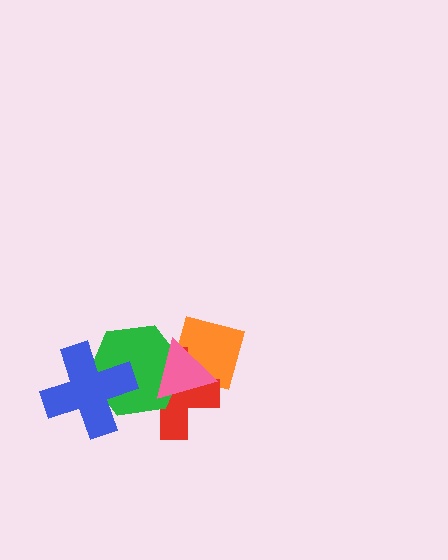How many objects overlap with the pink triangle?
3 objects overlap with the pink triangle.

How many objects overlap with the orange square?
2 objects overlap with the orange square.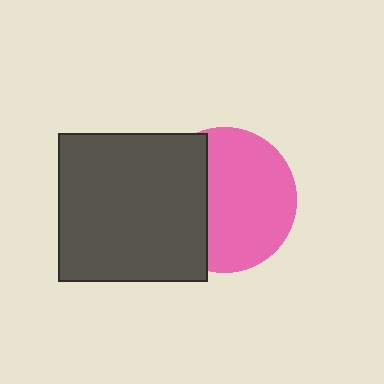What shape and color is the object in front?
The object in front is a dark gray square.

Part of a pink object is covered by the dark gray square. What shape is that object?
It is a circle.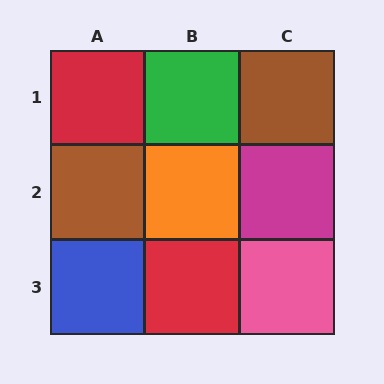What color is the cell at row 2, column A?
Brown.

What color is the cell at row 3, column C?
Pink.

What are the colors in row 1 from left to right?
Red, green, brown.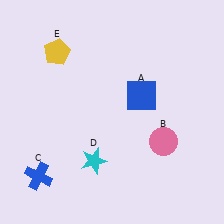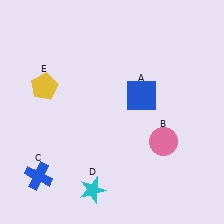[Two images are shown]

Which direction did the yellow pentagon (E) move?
The yellow pentagon (E) moved down.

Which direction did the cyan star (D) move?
The cyan star (D) moved down.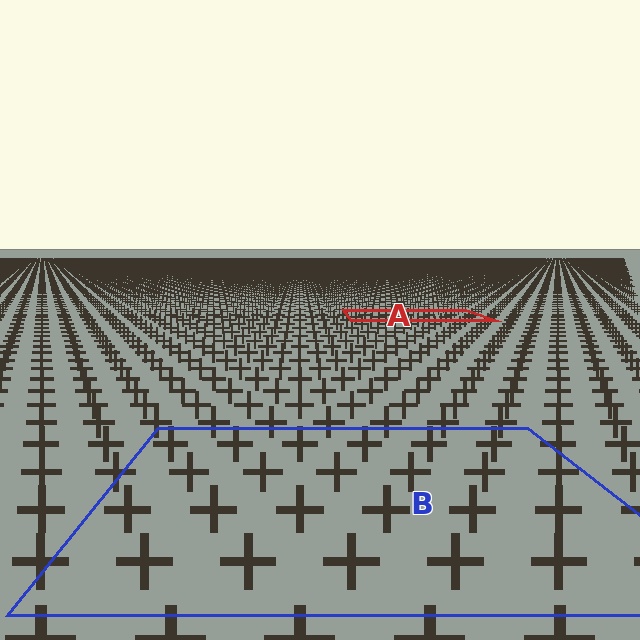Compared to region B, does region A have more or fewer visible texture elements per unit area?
Region A has more texture elements per unit area — they are packed more densely because it is farther away.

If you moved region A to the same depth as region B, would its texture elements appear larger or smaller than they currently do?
They would appear larger. At a closer depth, the same texture elements are projected at a bigger on-screen size.